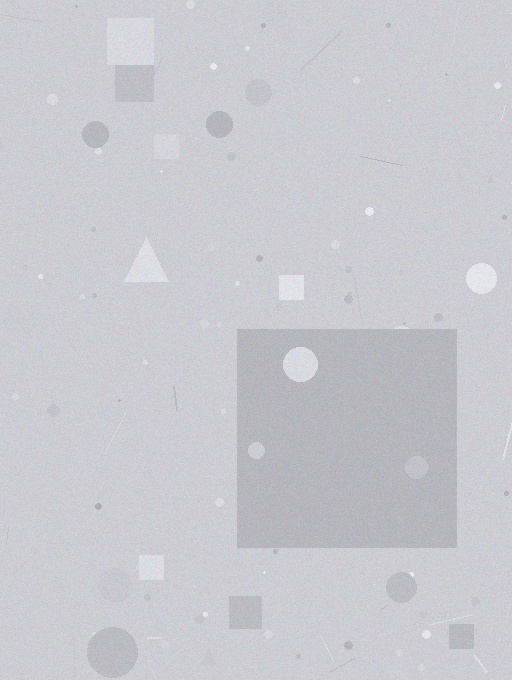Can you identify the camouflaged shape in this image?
The camouflaged shape is a square.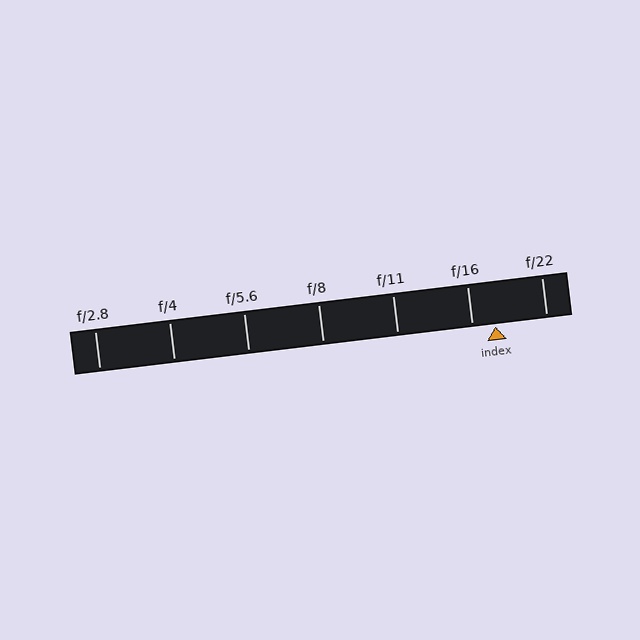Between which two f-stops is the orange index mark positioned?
The index mark is between f/16 and f/22.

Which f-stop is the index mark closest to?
The index mark is closest to f/16.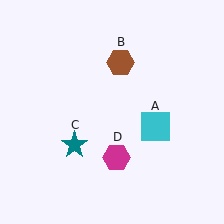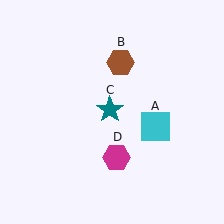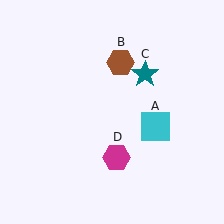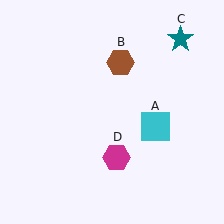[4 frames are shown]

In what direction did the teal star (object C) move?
The teal star (object C) moved up and to the right.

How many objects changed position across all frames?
1 object changed position: teal star (object C).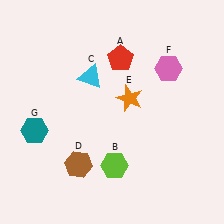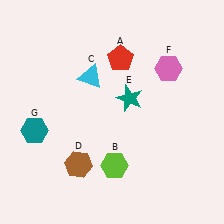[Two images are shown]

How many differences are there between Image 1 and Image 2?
There is 1 difference between the two images.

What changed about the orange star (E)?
In Image 1, E is orange. In Image 2, it changed to teal.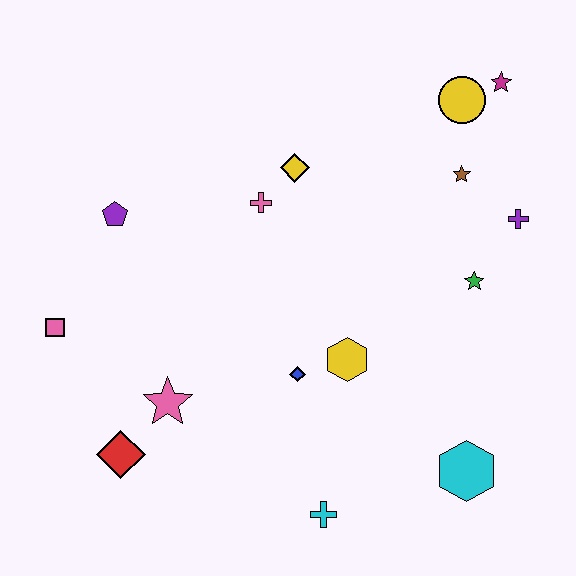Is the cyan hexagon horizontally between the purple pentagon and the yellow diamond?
No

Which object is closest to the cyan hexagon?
The cyan cross is closest to the cyan hexagon.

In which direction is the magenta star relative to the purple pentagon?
The magenta star is to the right of the purple pentagon.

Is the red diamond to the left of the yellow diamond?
Yes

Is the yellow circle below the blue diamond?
No